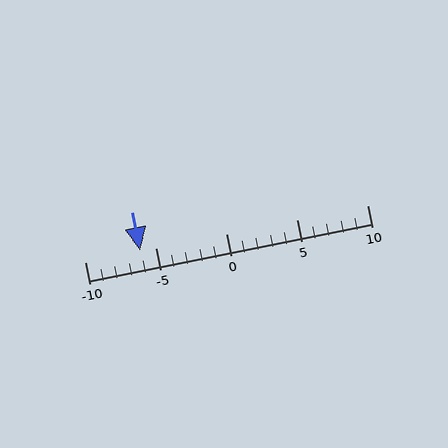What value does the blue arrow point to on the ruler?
The blue arrow points to approximately -6.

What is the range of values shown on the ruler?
The ruler shows values from -10 to 10.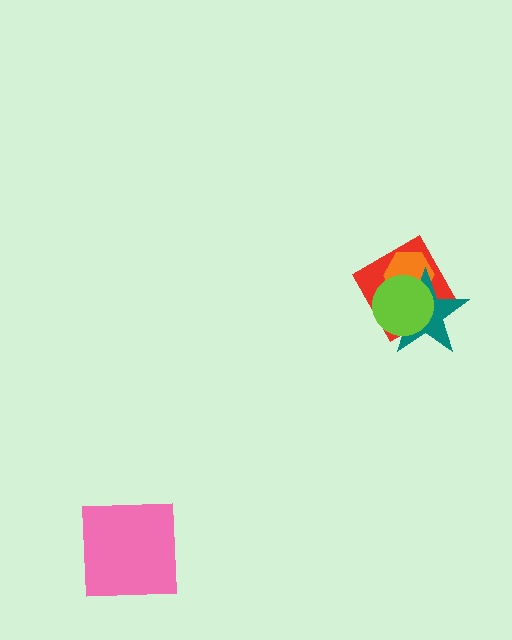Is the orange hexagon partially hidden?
Yes, it is partially covered by another shape.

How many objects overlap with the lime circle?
3 objects overlap with the lime circle.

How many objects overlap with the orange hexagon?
3 objects overlap with the orange hexagon.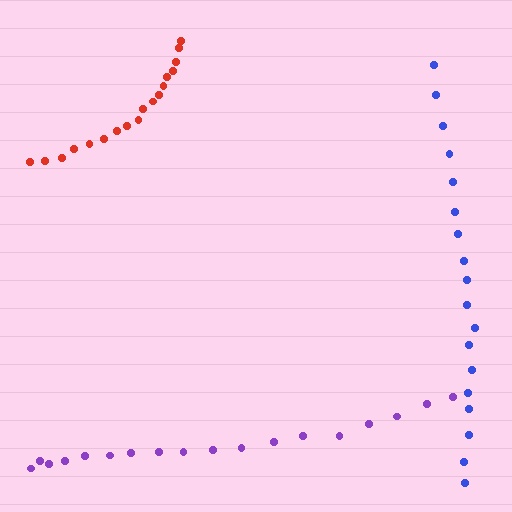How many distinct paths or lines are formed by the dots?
There are 3 distinct paths.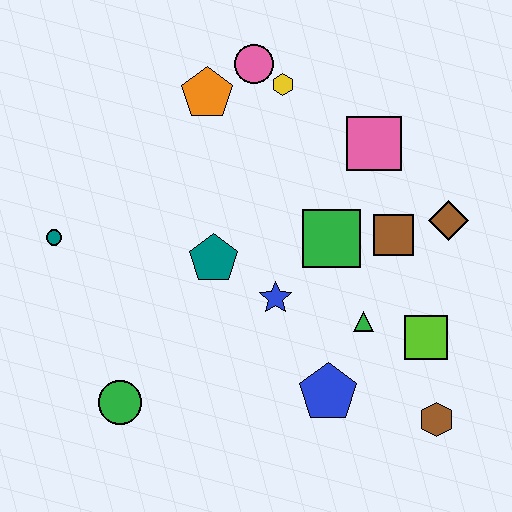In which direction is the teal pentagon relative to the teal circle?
The teal pentagon is to the right of the teal circle.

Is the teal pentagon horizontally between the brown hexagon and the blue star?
No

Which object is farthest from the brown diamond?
The teal circle is farthest from the brown diamond.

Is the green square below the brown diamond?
Yes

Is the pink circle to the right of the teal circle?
Yes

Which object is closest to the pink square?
The brown square is closest to the pink square.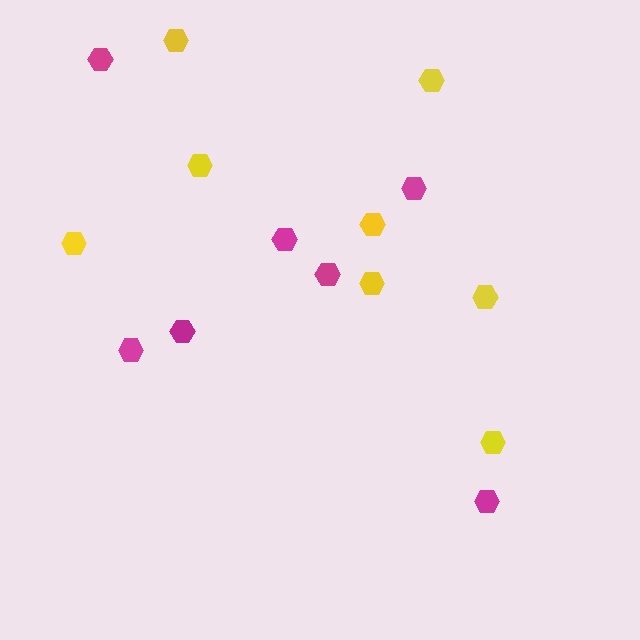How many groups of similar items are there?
There are 2 groups: one group of yellow hexagons (8) and one group of magenta hexagons (7).